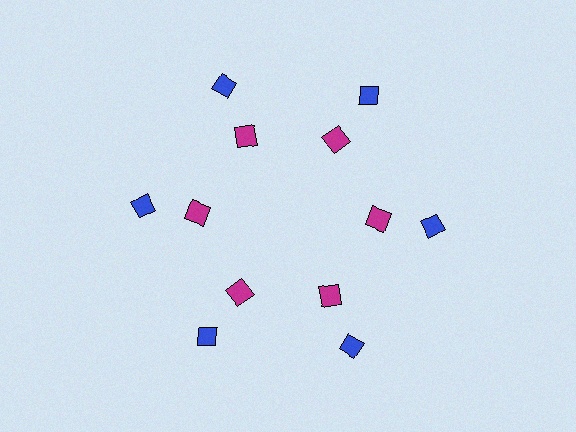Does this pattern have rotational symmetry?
Yes, this pattern has 6-fold rotational symmetry. It looks the same after rotating 60 degrees around the center.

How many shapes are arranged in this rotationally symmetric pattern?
There are 12 shapes, arranged in 6 groups of 2.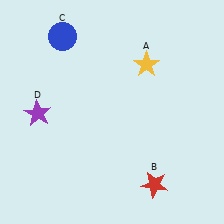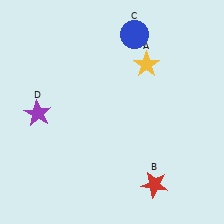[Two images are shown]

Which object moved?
The blue circle (C) moved right.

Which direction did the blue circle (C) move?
The blue circle (C) moved right.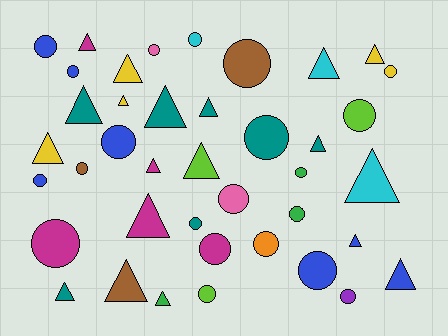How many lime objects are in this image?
There are 3 lime objects.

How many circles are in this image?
There are 21 circles.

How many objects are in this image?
There are 40 objects.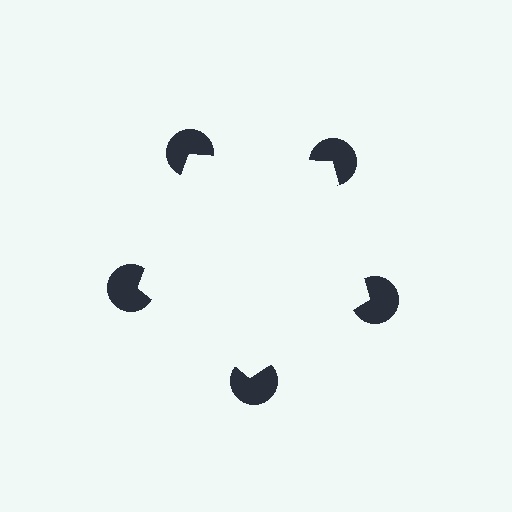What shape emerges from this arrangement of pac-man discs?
An illusory pentagon — its edges are inferred from the aligned wedge cuts in the pac-man discs, not physically drawn.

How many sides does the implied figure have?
5 sides.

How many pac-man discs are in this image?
There are 5 — one at each vertex of the illusory pentagon.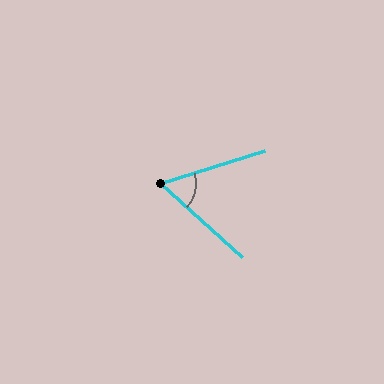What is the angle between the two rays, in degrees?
Approximately 59 degrees.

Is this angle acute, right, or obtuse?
It is acute.